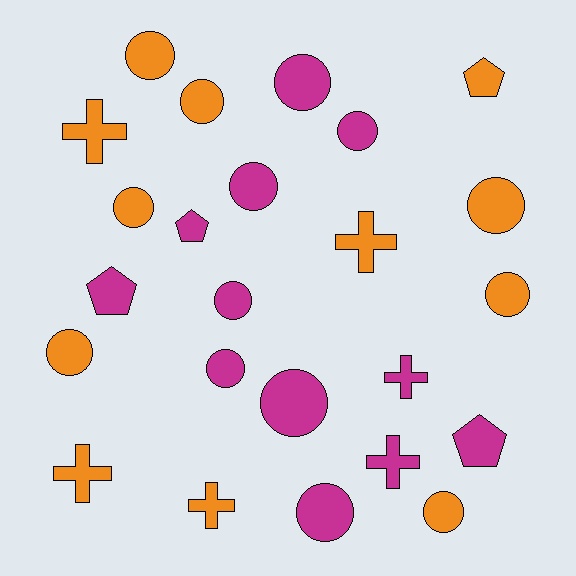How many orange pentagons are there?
There is 1 orange pentagon.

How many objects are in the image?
There are 24 objects.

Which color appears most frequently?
Orange, with 12 objects.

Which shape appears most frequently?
Circle, with 14 objects.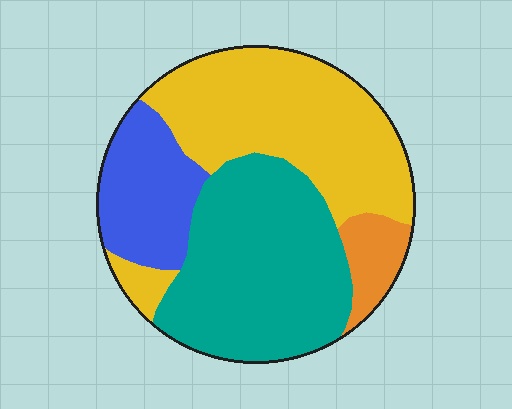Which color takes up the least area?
Orange, at roughly 5%.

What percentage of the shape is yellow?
Yellow takes up between a third and a half of the shape.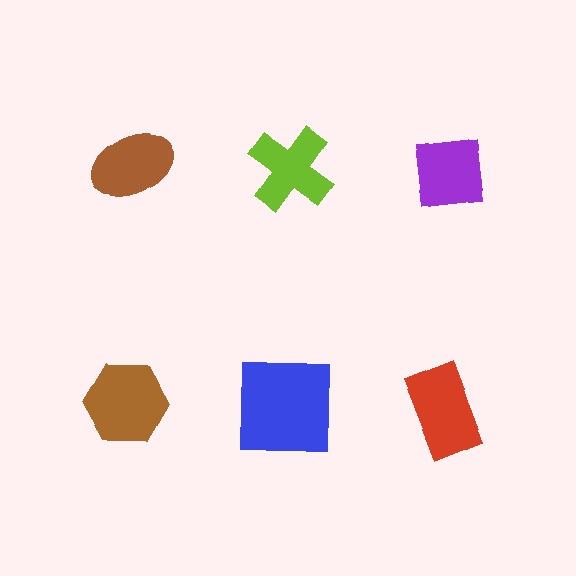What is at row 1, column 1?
A brown ellipse.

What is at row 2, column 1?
A brown hexagon.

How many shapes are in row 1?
3 shapes.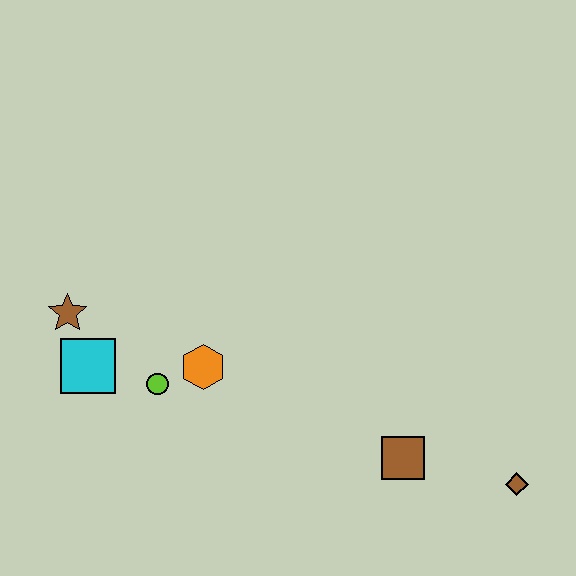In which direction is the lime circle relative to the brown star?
The lime circle is to the right of the brown star.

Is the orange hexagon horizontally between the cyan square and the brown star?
No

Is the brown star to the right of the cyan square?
No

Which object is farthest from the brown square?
The brown star is farthest from the brown square.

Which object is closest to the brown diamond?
The brown square is closest to the brown diamond.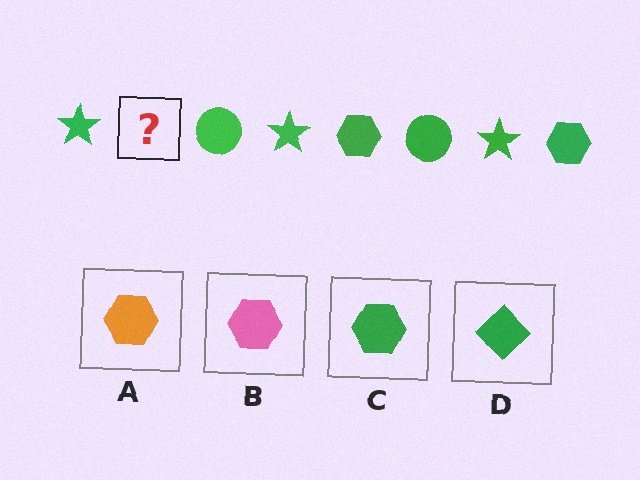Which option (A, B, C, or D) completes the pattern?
C.